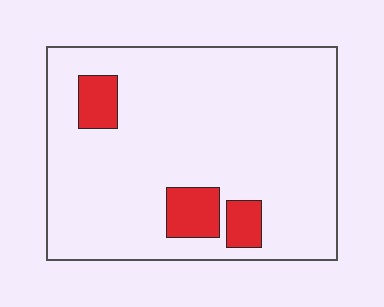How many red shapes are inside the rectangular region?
3.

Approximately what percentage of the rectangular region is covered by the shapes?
Approximately 10%.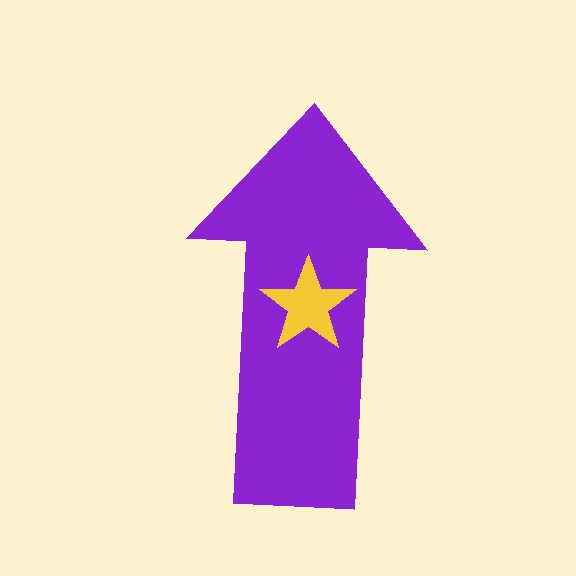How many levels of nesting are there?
2.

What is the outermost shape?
The purple arrow.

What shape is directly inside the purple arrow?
The yellow star.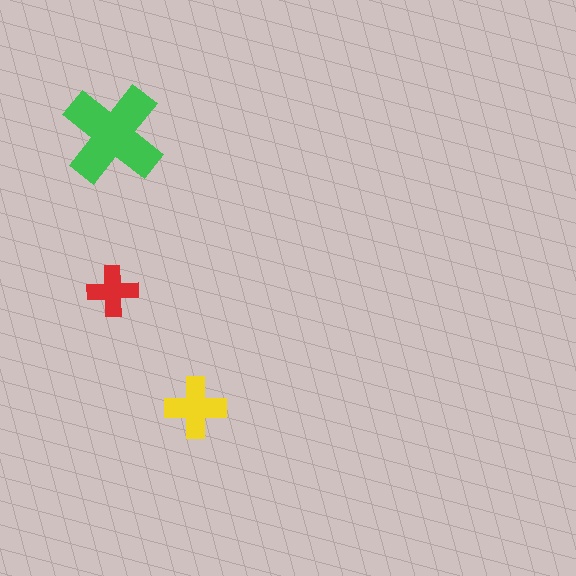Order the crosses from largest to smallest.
the green one, the yellow one, the red one.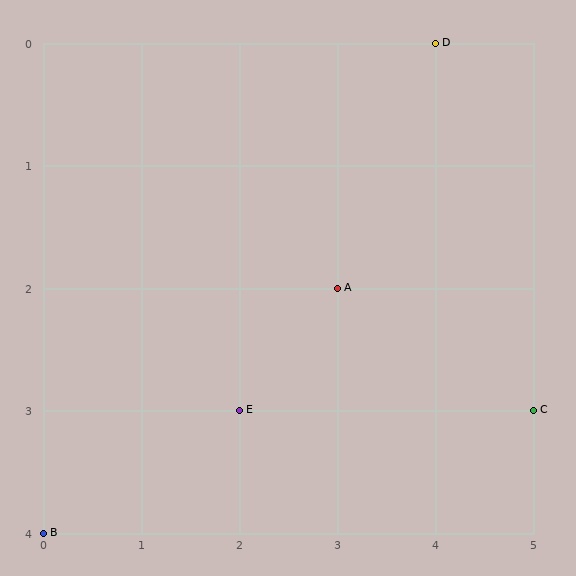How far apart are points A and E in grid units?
Points A and E are 1 column and 1 row apart (about 1.4 grid units diagonally).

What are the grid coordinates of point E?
Point E is at grid coordinates (2, 3).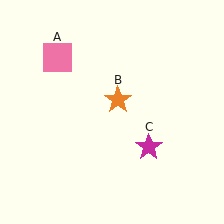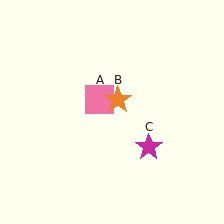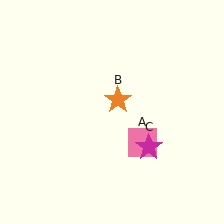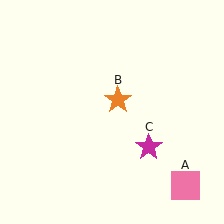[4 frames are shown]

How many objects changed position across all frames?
1 object changed position: pink square (object A).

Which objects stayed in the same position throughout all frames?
Orange star (object B) and magenta star (object C) remained stationary.